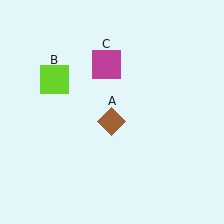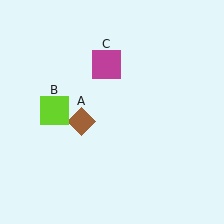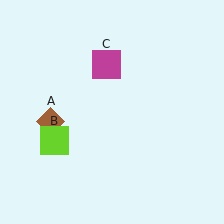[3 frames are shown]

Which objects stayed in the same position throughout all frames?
Magenta square (object C) remained stationary.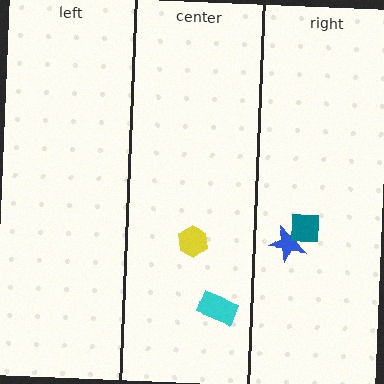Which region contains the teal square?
The right region.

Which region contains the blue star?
The right region.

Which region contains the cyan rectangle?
The center region.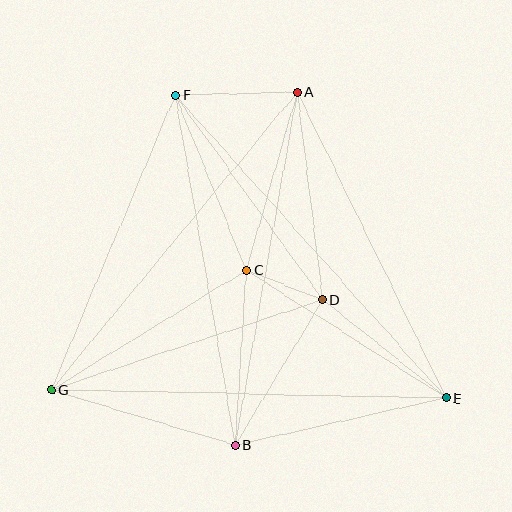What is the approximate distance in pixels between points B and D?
The distance between B and D is approximately 169 pixels.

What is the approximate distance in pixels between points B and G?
The distance between B and G is approximately 192 pixels.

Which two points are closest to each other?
Points C and D are closest to each other.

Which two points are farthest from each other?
Points E and F are farthest from each other.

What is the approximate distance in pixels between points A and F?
The distance between A and F is approximately 122 pixels.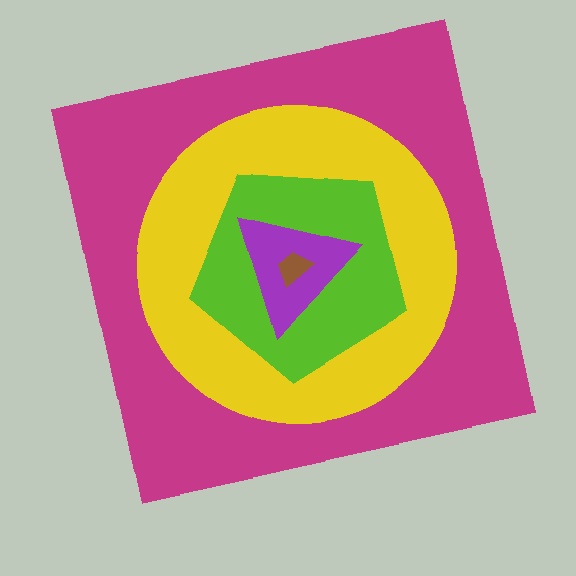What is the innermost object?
The brown trapezoid.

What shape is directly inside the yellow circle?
The lime pentagon.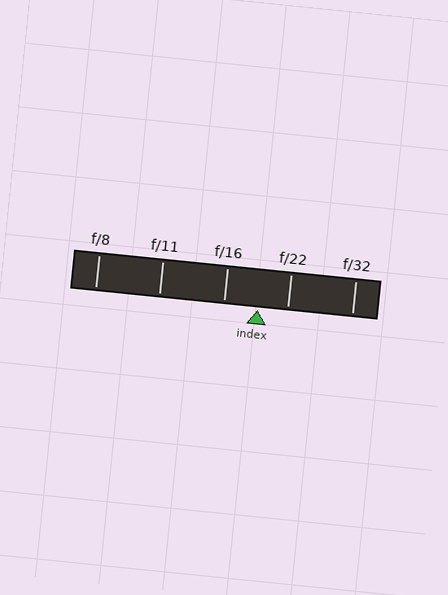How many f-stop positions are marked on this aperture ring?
There are 5 f-stop positions marked.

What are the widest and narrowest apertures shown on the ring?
The widest aperture shown is f/8 and the narrowest is f/32.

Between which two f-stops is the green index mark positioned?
The index mark is between f/16 and f/22.